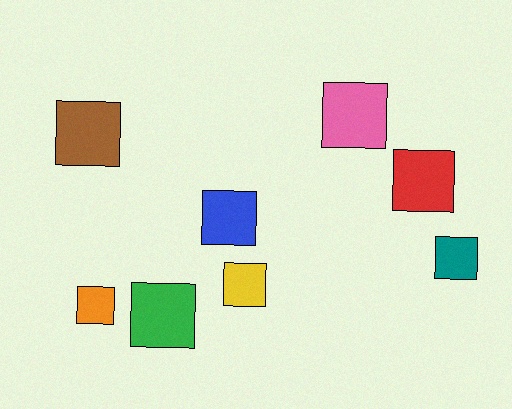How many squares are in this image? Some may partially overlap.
There are 8 squares.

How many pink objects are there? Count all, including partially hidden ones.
There is 1 pink object.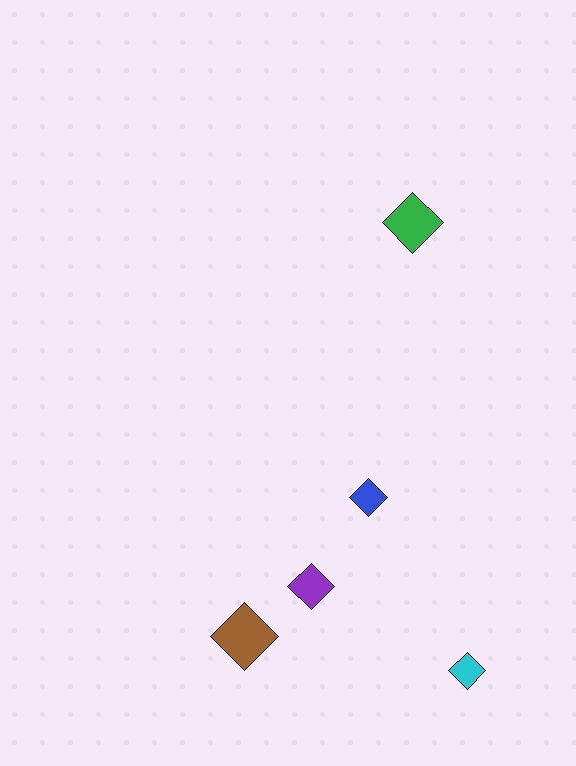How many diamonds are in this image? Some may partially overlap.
There are 5 diamonds.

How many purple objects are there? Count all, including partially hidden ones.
There is 1 purple object.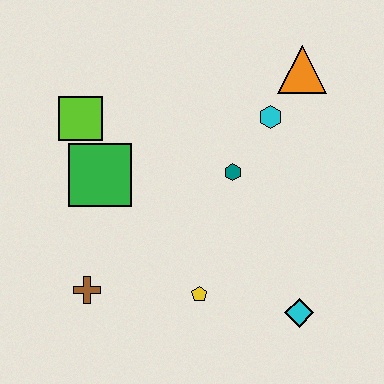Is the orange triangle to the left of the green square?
No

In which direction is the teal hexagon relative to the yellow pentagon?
The teal hexagon is above the yellow pentagon.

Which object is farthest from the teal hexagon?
The brown cross is farthest from the teal hexagon.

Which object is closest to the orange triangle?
The cyan hexagon is closest to the orange triangle.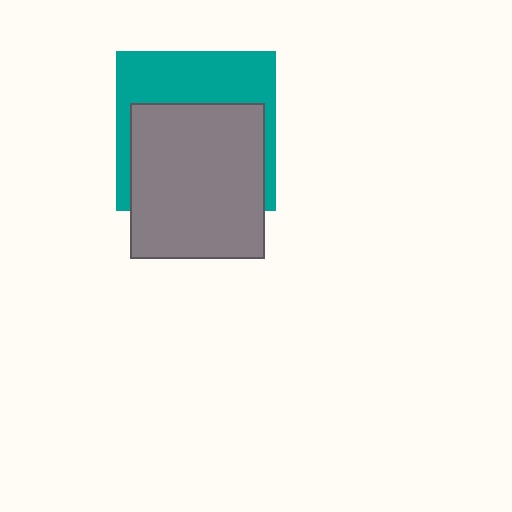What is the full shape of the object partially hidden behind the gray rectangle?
The partially hidden object is a teal square.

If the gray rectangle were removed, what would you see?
You would see the complete teal square.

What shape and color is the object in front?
The object in front is a gray rectangle.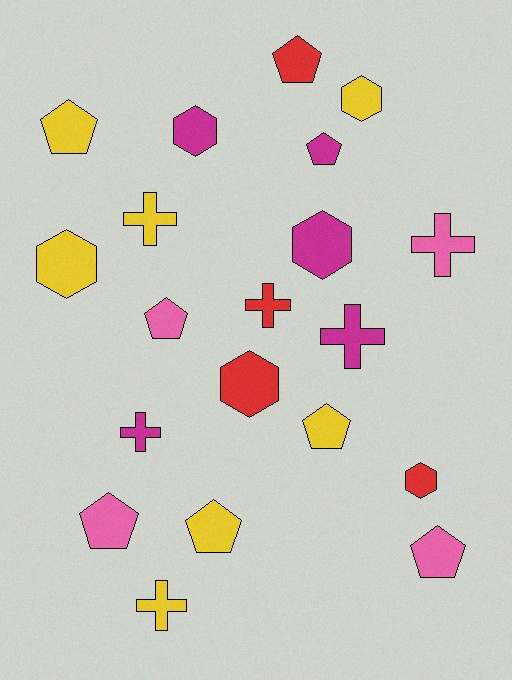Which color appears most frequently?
Yellow, with 7 objects.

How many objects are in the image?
There are 20 objects.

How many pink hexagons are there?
There are no pink hexagons.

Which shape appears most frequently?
Pentagon, with 8 objects.